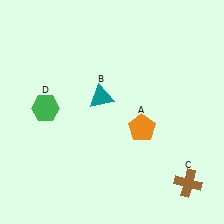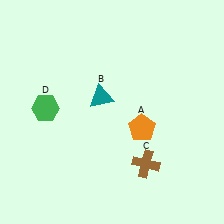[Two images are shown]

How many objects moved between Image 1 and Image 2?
1 object moved between the two images.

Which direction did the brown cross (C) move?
The brown cross (C) moved left.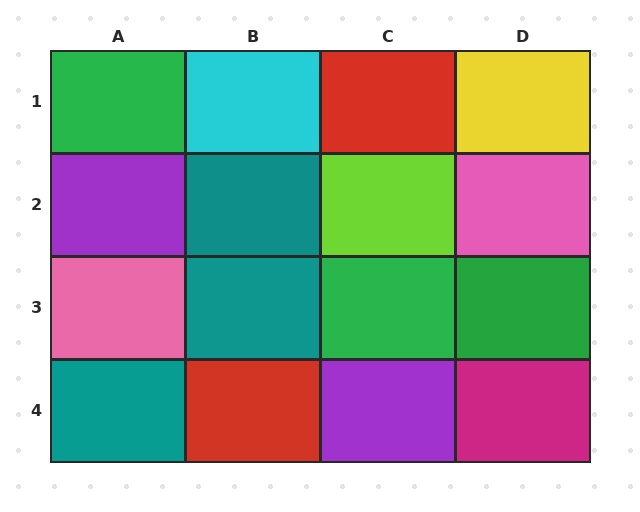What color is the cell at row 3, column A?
Pink.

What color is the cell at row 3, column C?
Green.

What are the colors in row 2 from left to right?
Purple, teal, lime, pink.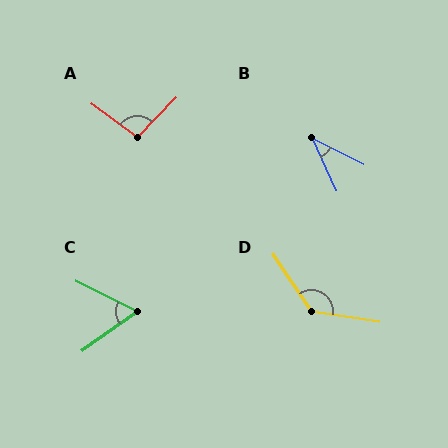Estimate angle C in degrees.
Approximately 62 degrees.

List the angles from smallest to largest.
B (39°), C (62°), A (98°), D (133°).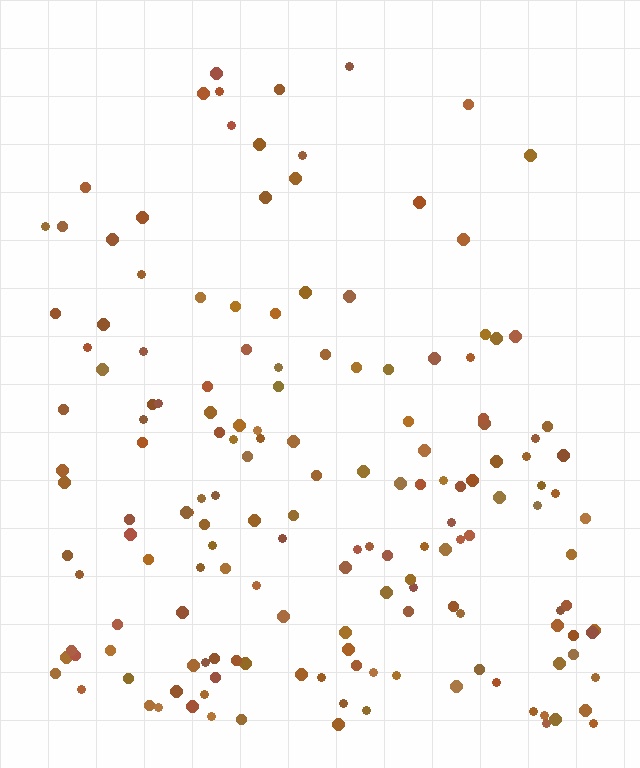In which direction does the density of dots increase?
From top to bottom, with the bottom side densest.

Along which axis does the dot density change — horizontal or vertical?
Vertical.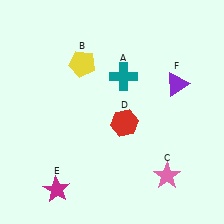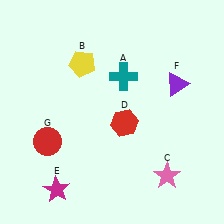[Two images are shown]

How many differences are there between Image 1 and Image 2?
There is 1 difference between the two images.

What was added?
A red circle (G) was added in Image 2.